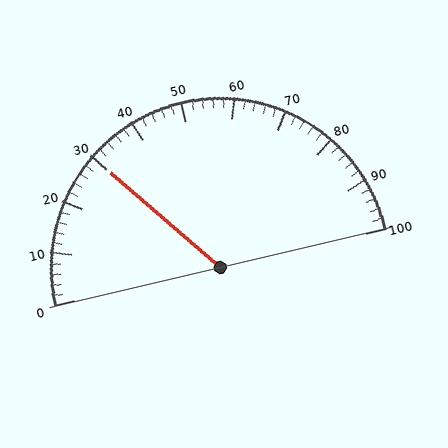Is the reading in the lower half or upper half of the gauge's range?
The reading is in the lower half of the range (0 to 100).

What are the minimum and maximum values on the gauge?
The gauge ranges from 0 to 100.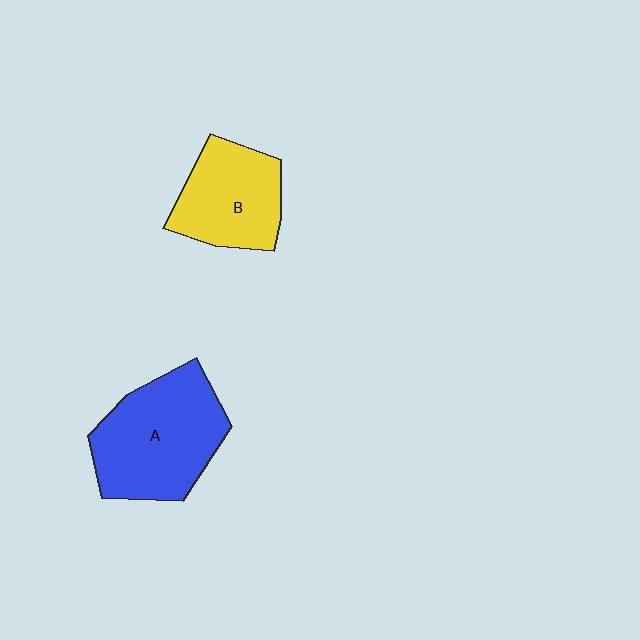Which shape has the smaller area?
Shape B (yellow).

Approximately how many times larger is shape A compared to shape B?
Approximately 1.4 times.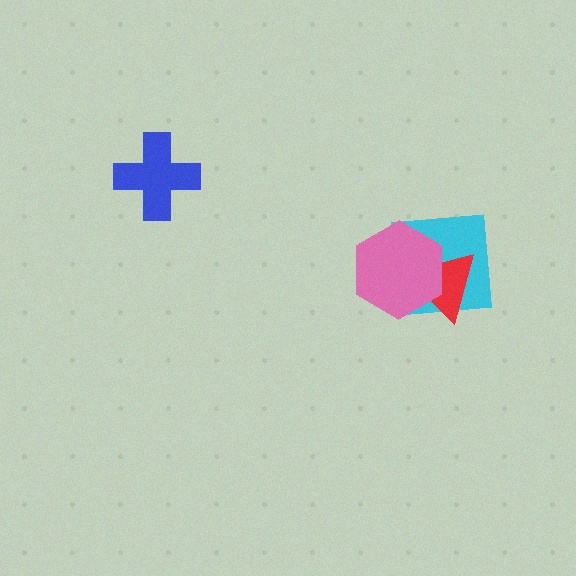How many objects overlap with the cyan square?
2 objects overlap with the cyan square.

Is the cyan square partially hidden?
Yes, it is partially covered by another shape.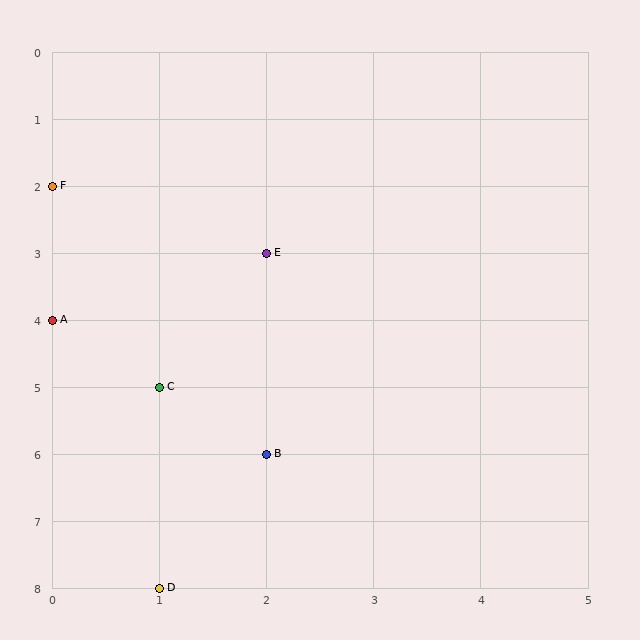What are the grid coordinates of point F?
Point F is at grid coordinates (0, 2).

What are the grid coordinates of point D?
Point D is at grid coordinates (1, 8).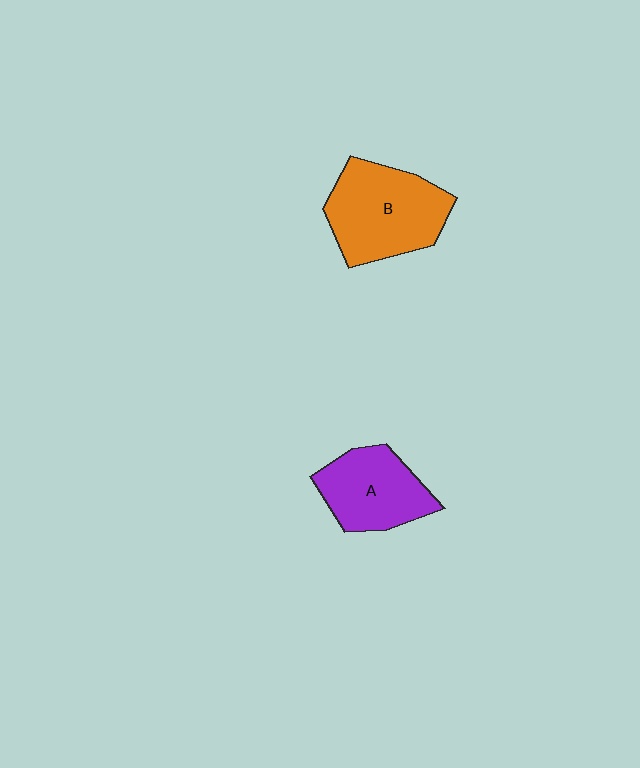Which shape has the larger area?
Shape B (orange).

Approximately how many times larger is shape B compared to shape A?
Approximately 1.3 times.